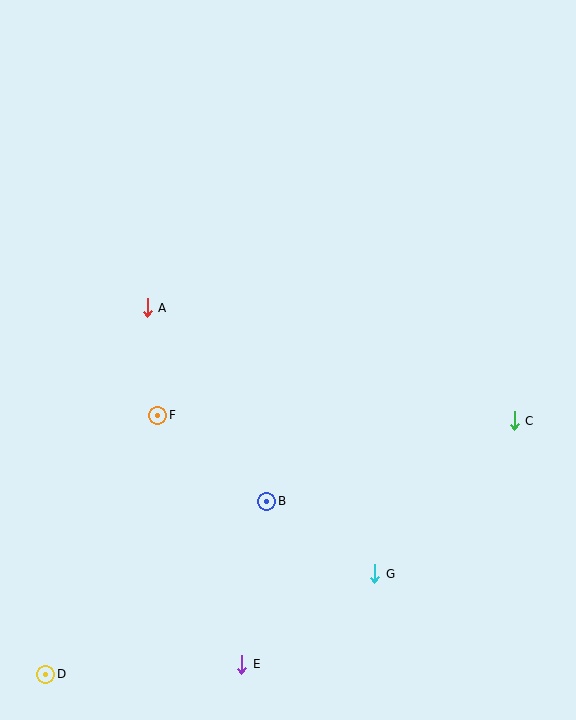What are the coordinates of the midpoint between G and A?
The midpoint between G and A is at (261, 441).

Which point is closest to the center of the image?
Point F at (158, 415) is closest to the center.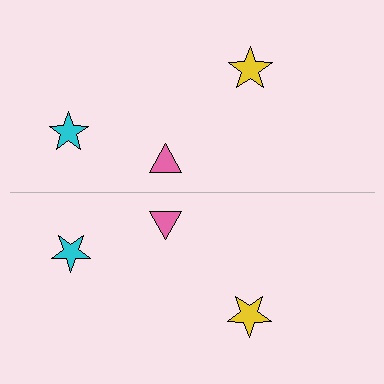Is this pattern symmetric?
Yes, this pattern has bilateral (reflection) symmetry.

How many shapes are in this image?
There are 6 shapes in this image.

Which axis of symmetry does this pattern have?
The pattern has a horizontal axis of symmetry running through the center of the image.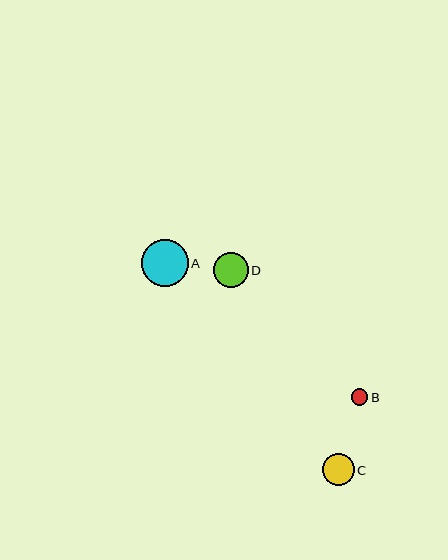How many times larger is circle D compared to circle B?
Circle D is approximately 2.1 times the size of circle B.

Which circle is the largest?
Circle A is the largest with a size of approximately 47 pixels.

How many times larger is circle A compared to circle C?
Circle A is approximately 1.5 times the size of circle C.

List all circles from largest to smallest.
From largest to smallest: A, D, C, B.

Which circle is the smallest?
Circle B is the smallest with a size of approximately 17 pixels.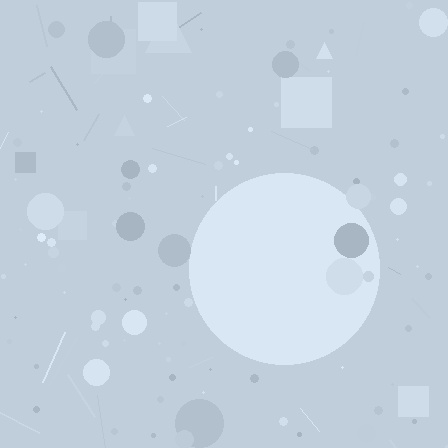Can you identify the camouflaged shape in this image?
The camouflaged shape is a circle.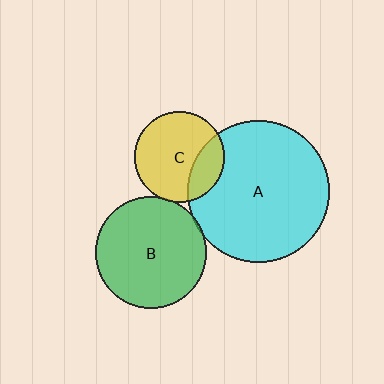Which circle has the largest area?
Circle A (cyan).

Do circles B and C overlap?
Yes.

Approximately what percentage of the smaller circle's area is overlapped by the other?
Approximately 5%.